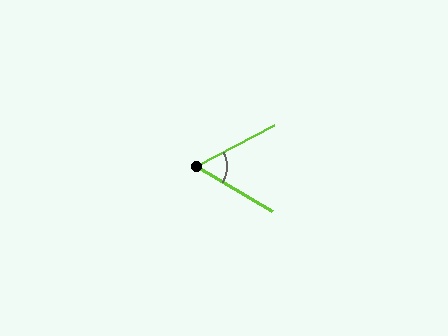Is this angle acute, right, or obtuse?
It is acute.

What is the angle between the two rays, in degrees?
Approximately 58 degrees.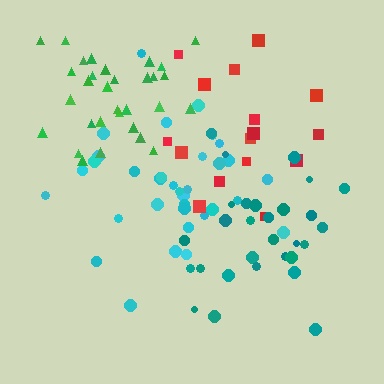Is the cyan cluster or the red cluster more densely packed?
Cyan.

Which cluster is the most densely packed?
Green.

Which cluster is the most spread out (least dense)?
Red.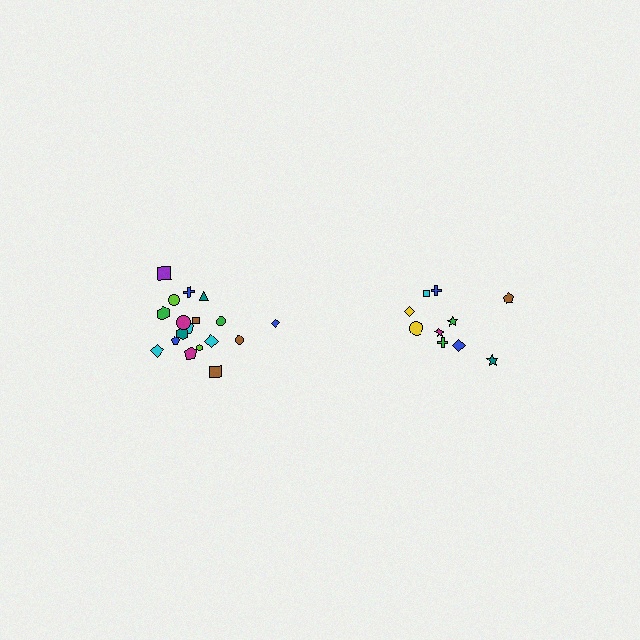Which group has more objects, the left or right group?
The left group.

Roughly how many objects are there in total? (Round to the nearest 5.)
Roughly 30 objects in total.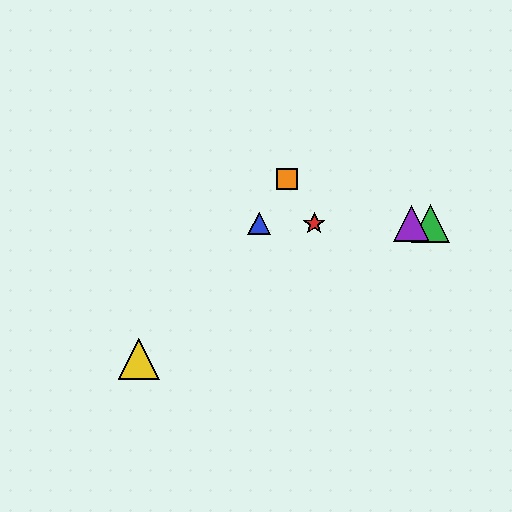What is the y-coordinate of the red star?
The red star is at y≈224.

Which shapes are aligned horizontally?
The red star, the blue triangle, the green triangle, the purple triangle are aligned horizontally.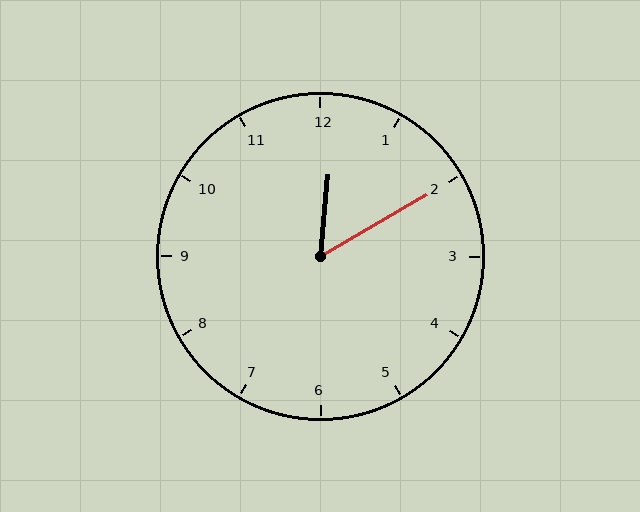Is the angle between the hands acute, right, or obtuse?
It is acute.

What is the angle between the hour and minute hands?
Approximately 55 degrees.